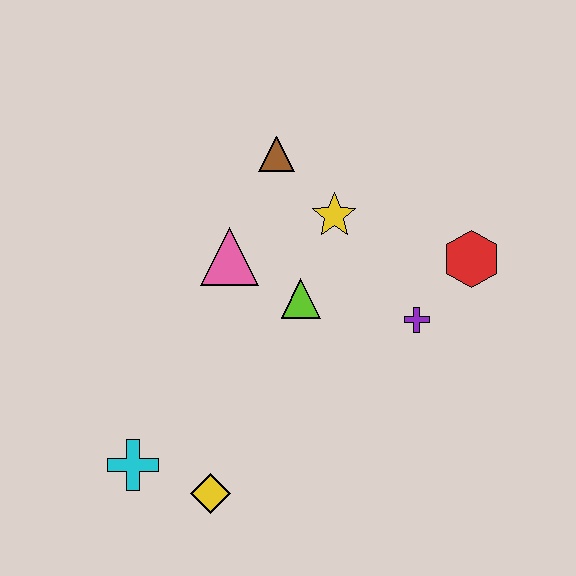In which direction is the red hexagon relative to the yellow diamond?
The red hexagon is to the right of the yellow diamond.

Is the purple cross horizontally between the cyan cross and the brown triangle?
No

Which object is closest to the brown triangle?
The yellow star is closest to the brown triangle.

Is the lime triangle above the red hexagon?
No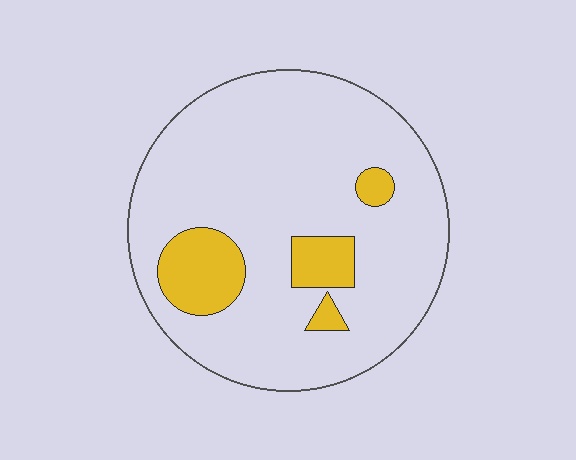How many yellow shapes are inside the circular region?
4.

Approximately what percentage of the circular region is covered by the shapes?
Approximately 15%.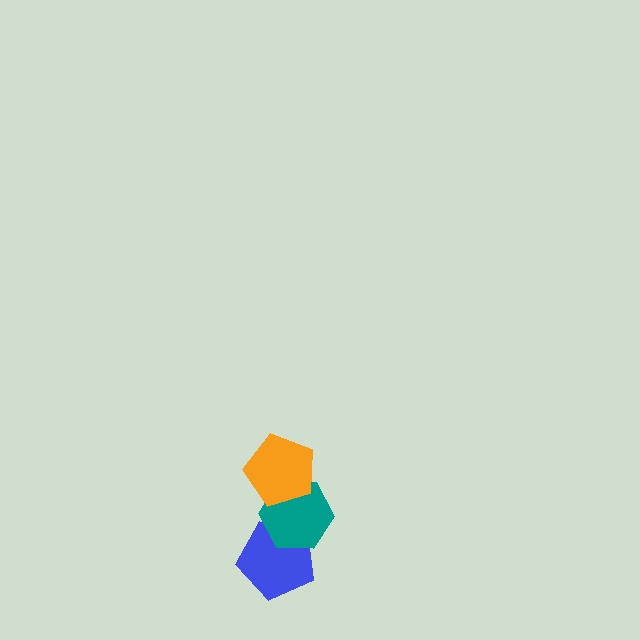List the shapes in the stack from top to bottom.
From top to bottom: the orange pentagon, the teal hexagon, the blue pentagon.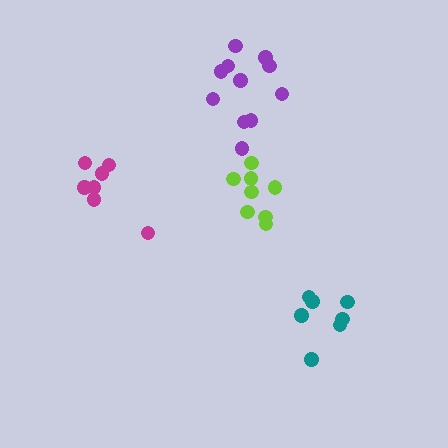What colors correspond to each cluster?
The clusters are colored: magenta, teal, lime, purple.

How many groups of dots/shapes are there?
There are 4 groups.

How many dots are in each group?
Group 1: 7 dots, Group 2: 7 dots, Group 3: 8 dots, Group 4: 11 dots (33 total).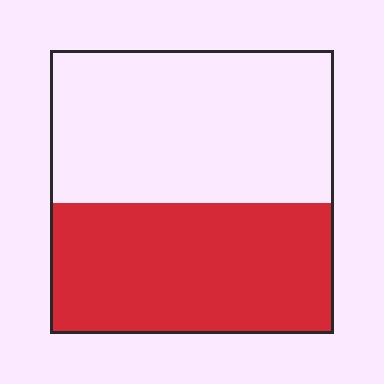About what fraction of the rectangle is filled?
About one half (1/2).